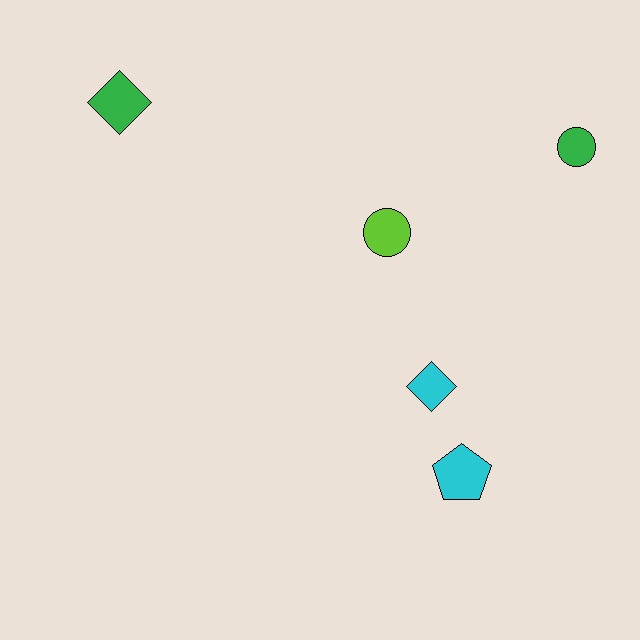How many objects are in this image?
There are 5 objects.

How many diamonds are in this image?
There are 2 diamonds.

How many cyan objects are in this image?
There are 2 cyan objects.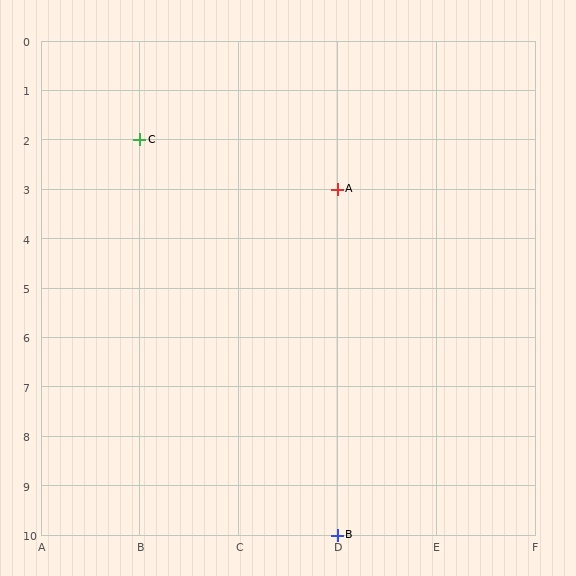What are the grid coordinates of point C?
Point C is at grid coordinates (B, 2).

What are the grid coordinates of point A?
Point A is at grid coordinates (D, 3).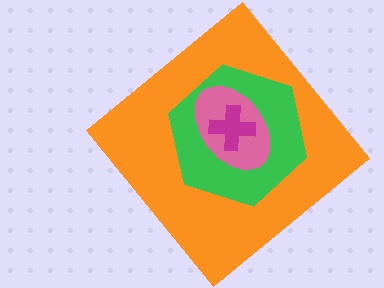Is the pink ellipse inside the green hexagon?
Yes.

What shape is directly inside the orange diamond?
The green hexagon.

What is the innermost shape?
The magenta cross.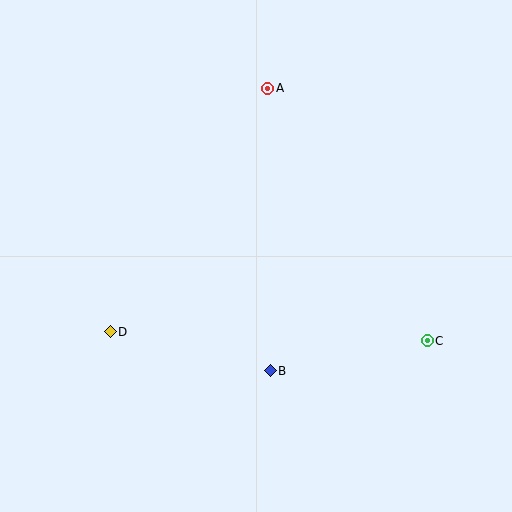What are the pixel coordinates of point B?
Point B is at (270, 371).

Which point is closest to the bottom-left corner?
Point D is closest to the bottom-left corner.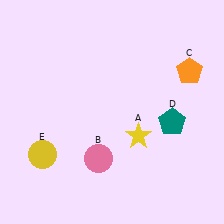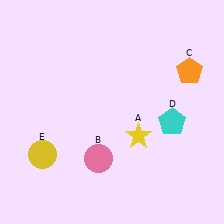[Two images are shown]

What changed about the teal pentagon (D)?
In Image 1, D is teal. In Image 2, it changed to cyan.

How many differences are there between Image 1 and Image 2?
There is 1 difference between the two images.